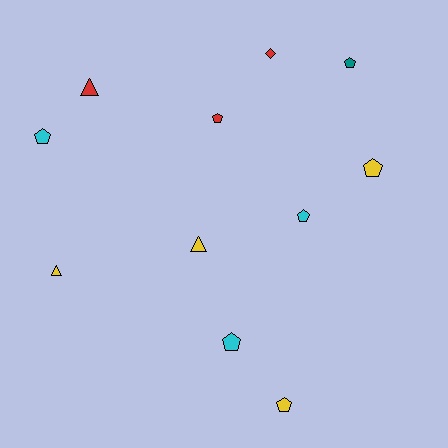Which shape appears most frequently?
Pentagon, with 7 objects.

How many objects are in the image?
There are 11 objects.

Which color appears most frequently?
Yellow, with 4 objects.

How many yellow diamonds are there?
There are no yellow diamonds.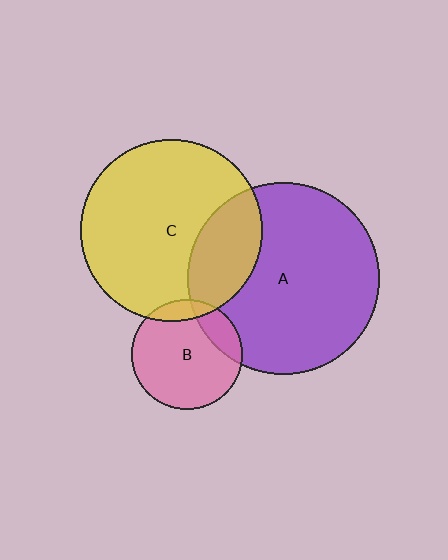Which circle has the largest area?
Circle A (purple).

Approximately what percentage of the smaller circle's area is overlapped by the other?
Approximately 15%.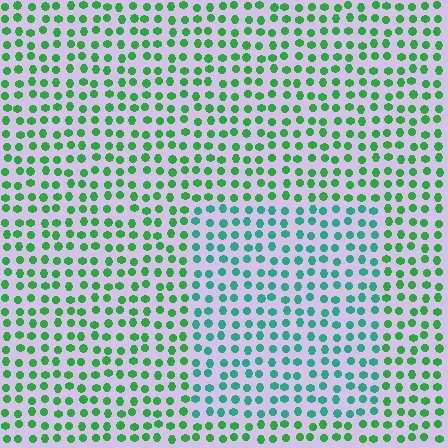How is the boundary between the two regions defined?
The boundary is defined purely by a slight shift in hue (about 35 degrees). Spacing, size, and orientation are identical on both sides.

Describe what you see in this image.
The image is filled with small green elements in a uniform arrangement. A rectangle-shaped region is visible where the elements are tinted to a slightly different hue, forming a subtle color boundary.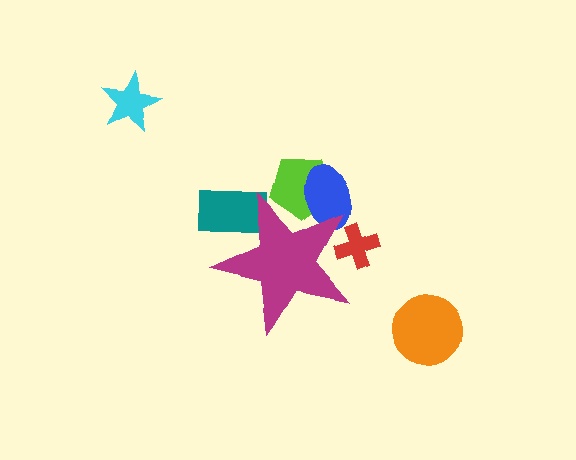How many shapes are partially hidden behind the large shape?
4 shapes are partially hidden.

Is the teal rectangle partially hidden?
Yes, the teal rectangle is partially hidden behind the magenta star.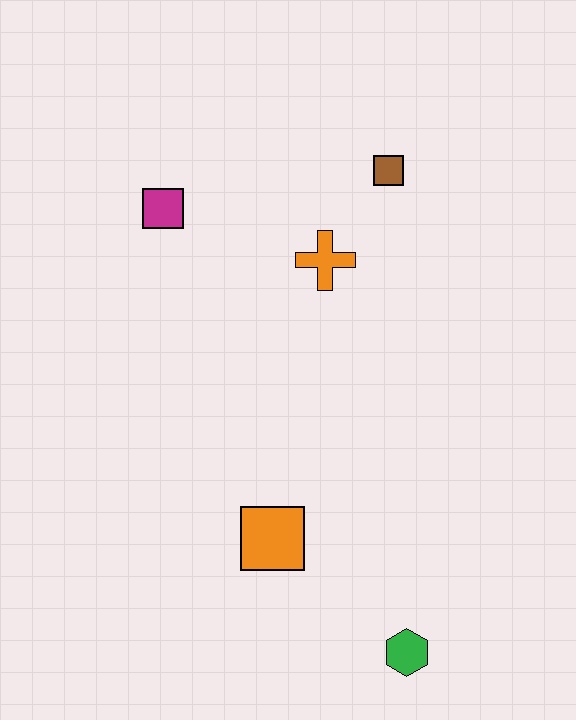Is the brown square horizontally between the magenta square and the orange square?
No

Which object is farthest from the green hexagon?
The magenta square is farthest from the green hexagon.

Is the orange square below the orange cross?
Yes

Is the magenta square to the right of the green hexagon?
No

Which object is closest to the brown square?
The orange cross is closest to the brown square.